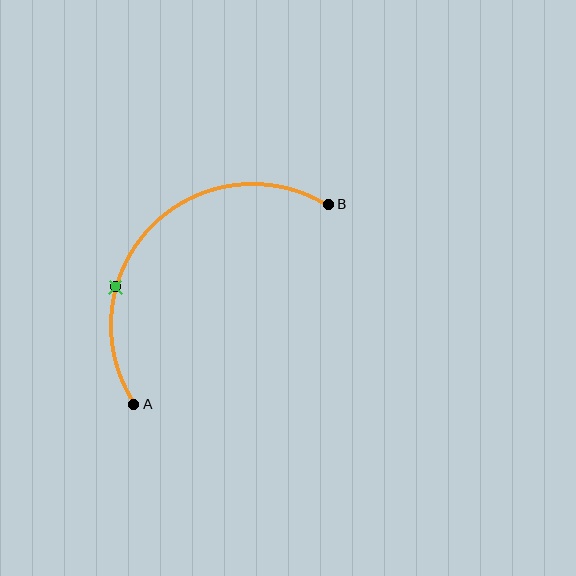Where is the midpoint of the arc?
The arc midpoint is the point on the curve farthest from the straight line joining A and B. It sits above and to the left of that line.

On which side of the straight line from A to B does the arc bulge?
The arc bulges above and to the left of the straight line connecting A and B.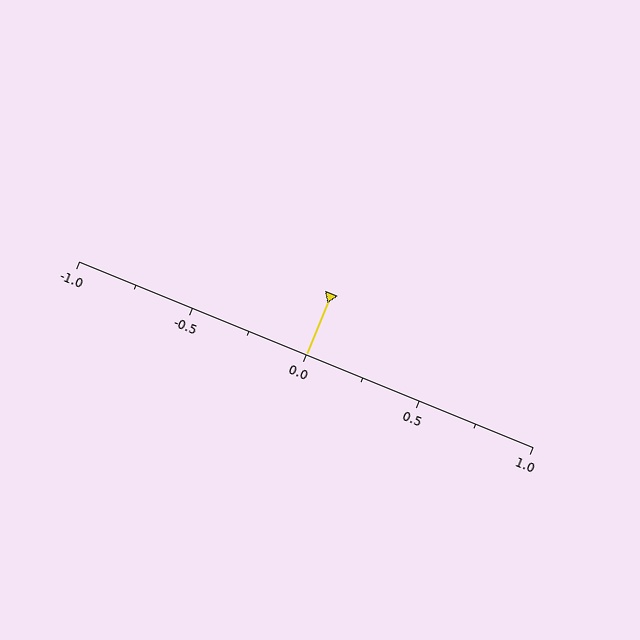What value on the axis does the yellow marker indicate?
The marker indicates approximately 0.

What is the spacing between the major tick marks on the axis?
The major ticks are spaced 0.5 apart.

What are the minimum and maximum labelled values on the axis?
The axis runs from -1.0 to 1.0.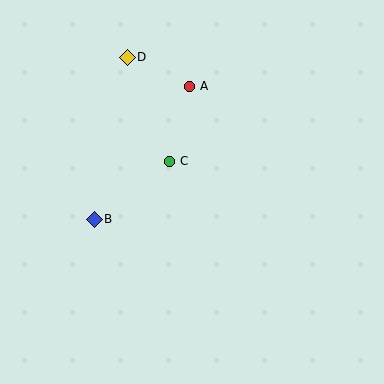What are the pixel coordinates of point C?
Point C is at (170, 162).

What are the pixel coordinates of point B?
Point B is at (94, 219).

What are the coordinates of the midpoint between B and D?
The midpoint between B and D is at (111, 138).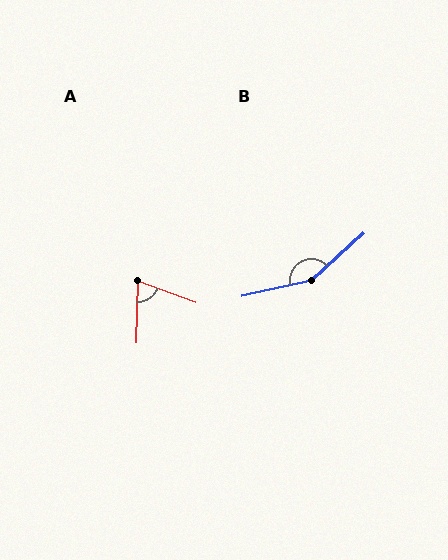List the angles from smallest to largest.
A (71°), B (151°).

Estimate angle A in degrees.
Approximately 71 degrees.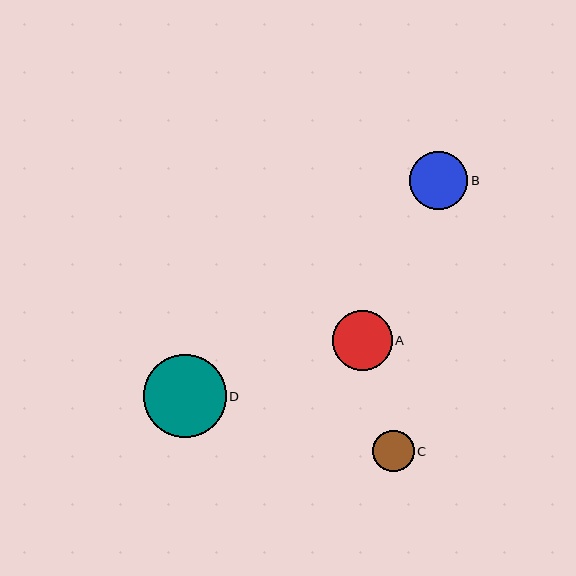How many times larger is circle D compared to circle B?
Circle D is approximately 1.4 times the size of circle B.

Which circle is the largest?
Circle D is the largest with a size of approximately 83 pixels.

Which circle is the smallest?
Circle C is the smallest with a size of approximately 42 pixels.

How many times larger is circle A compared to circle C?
Circle A is approximately 1.4 times the size of circle C.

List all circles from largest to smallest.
From largest to smallest: D, A, B, C.